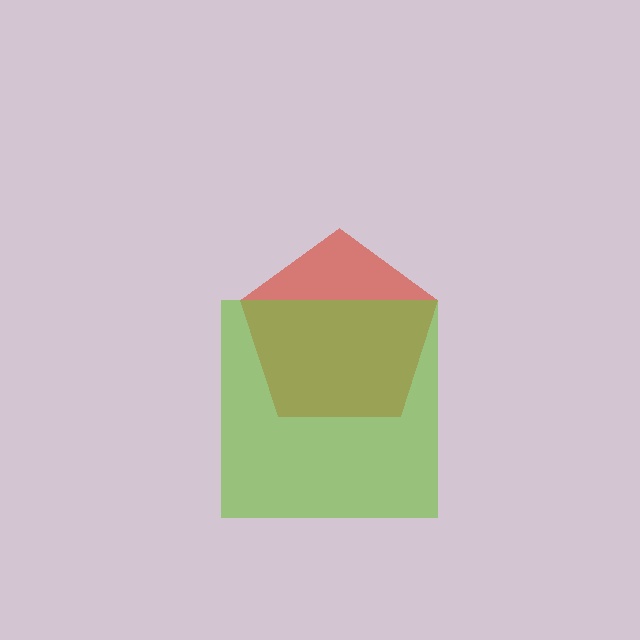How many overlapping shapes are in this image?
There are 2 overlapping shapes in the image.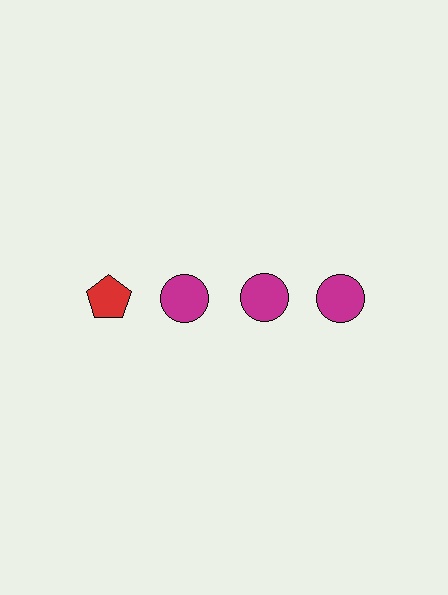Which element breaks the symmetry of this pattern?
The red pentagon in the top row, leftmost column breaks the symmetry. All other shapes are magenta circles.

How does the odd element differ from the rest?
It differs in both color (red instead of magenta) and shape (pentagon instead of circle).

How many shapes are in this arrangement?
There are 4 shapes arranged in a grid pattern.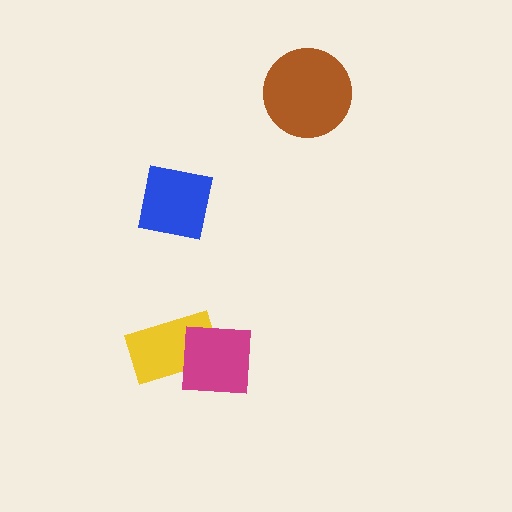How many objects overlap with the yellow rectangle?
1 object overlaps with the yellow rectangle.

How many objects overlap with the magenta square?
1 object overlaps with the magenta square.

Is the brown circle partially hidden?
No, no other shape covers it.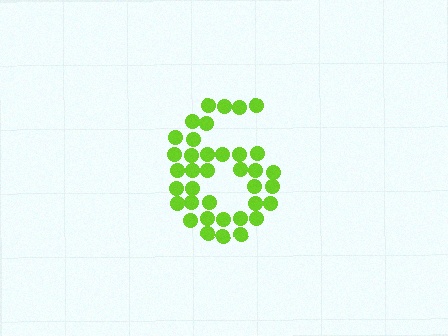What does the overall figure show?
The overall figure shows the digit 6.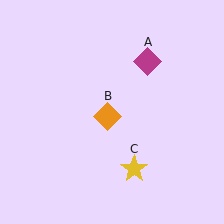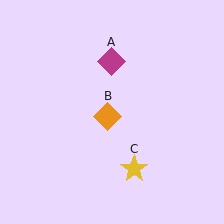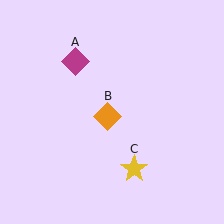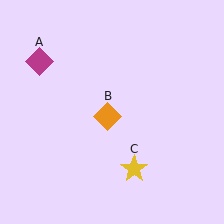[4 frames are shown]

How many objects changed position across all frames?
1 object changed position: magenta diamond (object A).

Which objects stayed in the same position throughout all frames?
Orange diamond (object B) and yellow star (object C) remained stationary.